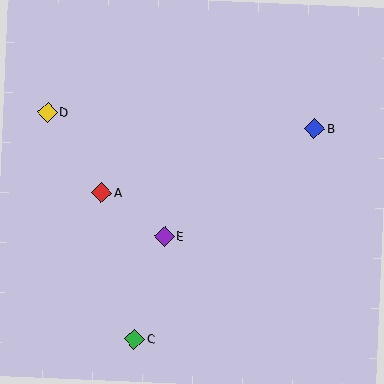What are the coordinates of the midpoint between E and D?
The midpoint between E and D is at (106, 174).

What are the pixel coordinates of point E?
Point E is at (164, 236).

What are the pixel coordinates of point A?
Point A is at (102, 193).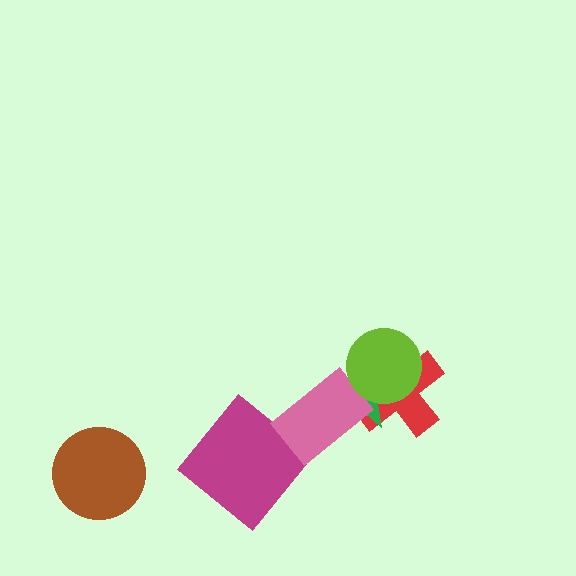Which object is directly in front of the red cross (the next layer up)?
The green star is directly in front of the red cross.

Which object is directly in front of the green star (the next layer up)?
The pink rectangle is directly in front of the green star.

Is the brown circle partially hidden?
No, no other shape covers it.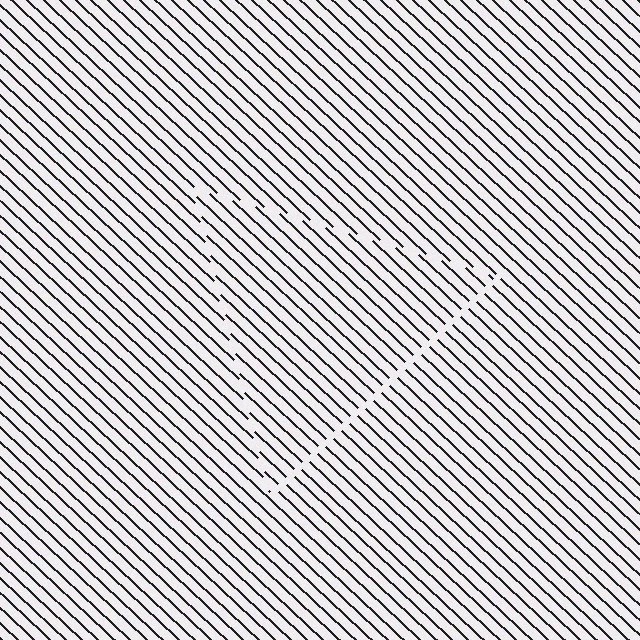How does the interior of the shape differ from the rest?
The interior of the shape contains the same grating, shifted by half a period — the contour is defined by the phase discontinuity where line-ends from the inner and outer gratings abut.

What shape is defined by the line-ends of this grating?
An illusory triangle. The interior of the shape contains the same grating, shifted by half a period — the contour is defined by the phase discontinuity where line-ends from the inner and outer gratings abut.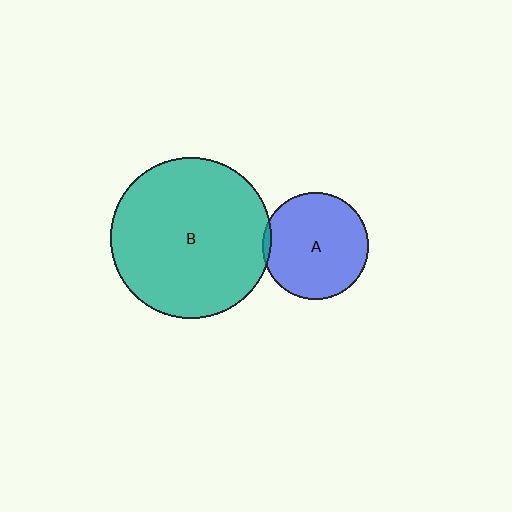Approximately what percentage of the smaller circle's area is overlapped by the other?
Approximately 5%.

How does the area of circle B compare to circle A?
Approximately 2.3 times.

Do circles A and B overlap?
Yes.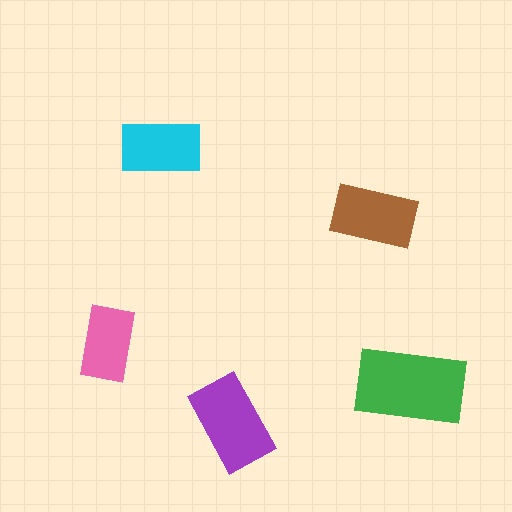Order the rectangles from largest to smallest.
the green one, the purple one, the brown one, the cyan one, the pink one.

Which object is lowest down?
The purple rectangle is bottommost.